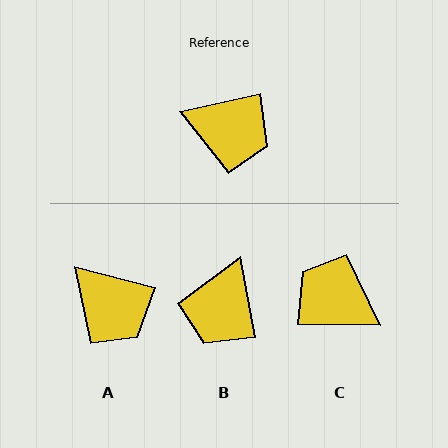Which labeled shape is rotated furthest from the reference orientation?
C, about 167 degrees away.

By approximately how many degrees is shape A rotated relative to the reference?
Approximately 27 degrees clockwise.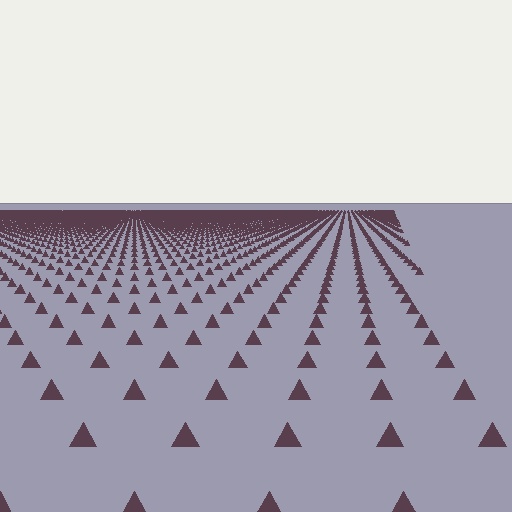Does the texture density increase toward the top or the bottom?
Density increases toward the top.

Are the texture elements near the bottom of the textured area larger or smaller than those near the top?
Larger. Near the bottom, elements are closer to the viewer and appear at a bigger on-screen size.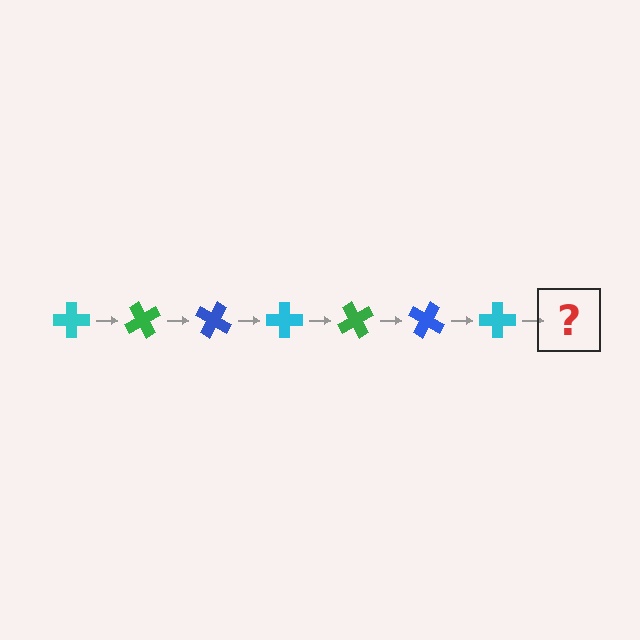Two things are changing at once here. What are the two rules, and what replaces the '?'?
The two rules are that it rotates 60 degrees each step and the color cycles through cyan, green, and blue. The '?' should be a green cross, rotated 420 degrees from the start.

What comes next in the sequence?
The next element should be a green cross, rotated 420 degrees from the start.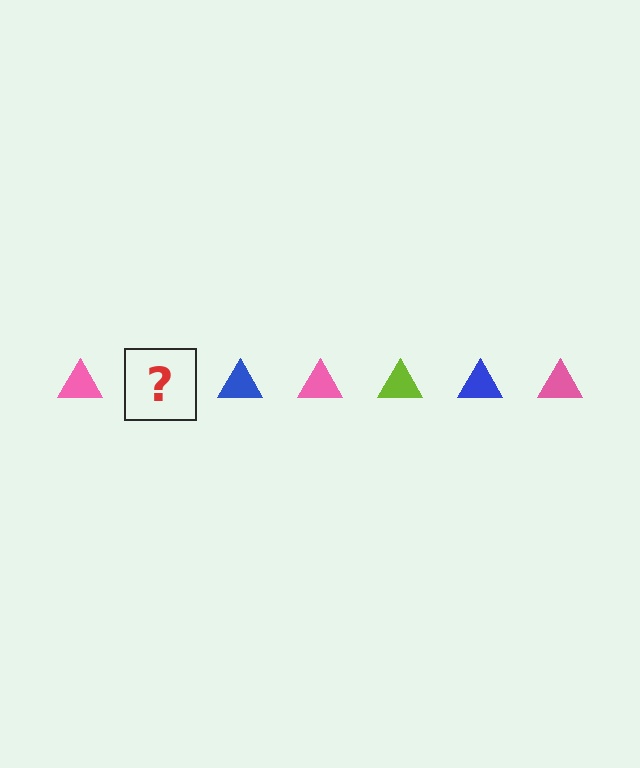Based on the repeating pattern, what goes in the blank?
The blank should be a lime triangle.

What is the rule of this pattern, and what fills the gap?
The rule is that the pattern cycles through pink, lime, blue triangles. The gap should be filled with a lime triangle.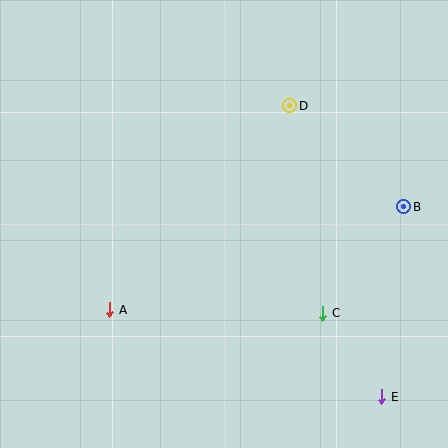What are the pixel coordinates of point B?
Point B is at (404, 207).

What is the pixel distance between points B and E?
The distance between B and E is 191 pixels.